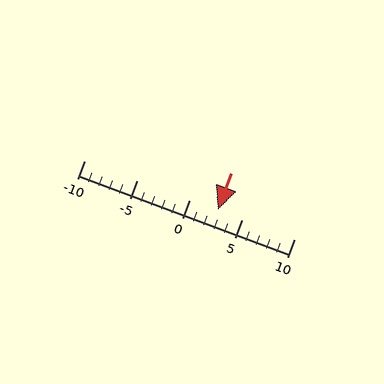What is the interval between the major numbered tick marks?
The major tick marks are spaced 5 units apart.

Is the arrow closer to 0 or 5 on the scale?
The arrow is closer to 5.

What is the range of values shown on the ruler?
The ruler shows values from -10 to 10.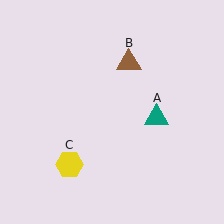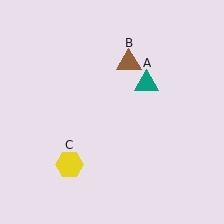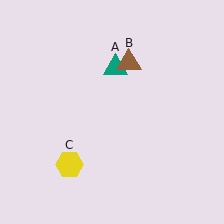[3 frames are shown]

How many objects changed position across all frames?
1 object changed position: teal triangle (object A).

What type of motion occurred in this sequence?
The teal triangle (object A) rotated counterclockwise around the center of the scene.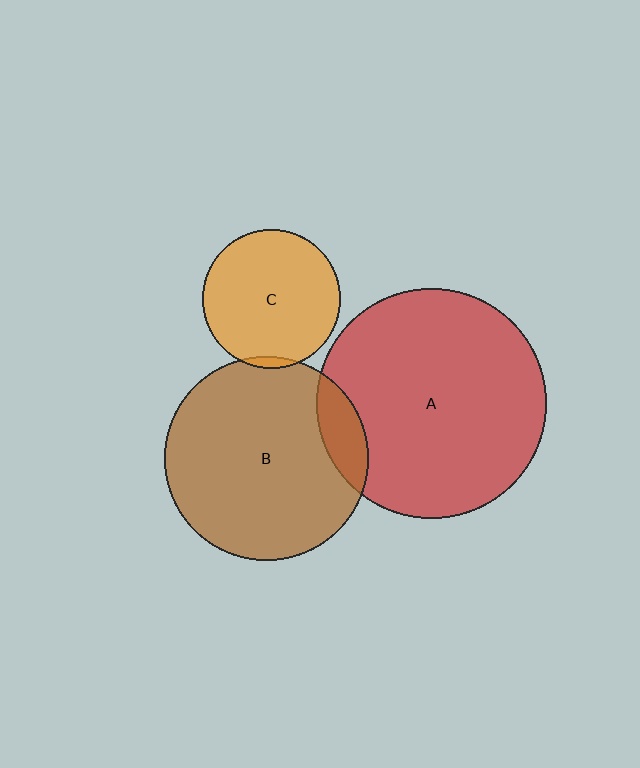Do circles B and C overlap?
Yes.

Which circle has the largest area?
Circle A (red).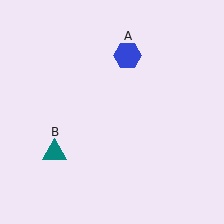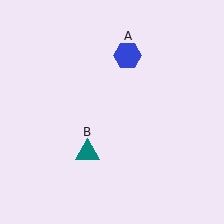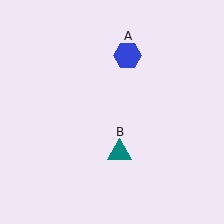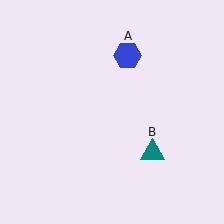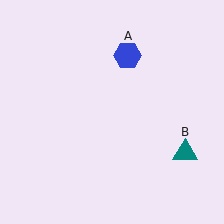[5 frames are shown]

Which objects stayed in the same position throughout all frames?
Blue hexagon (object A) remained stationary.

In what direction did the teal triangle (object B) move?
The teal triangle (object B) moved right.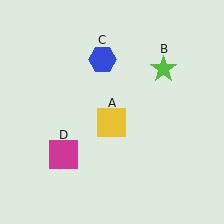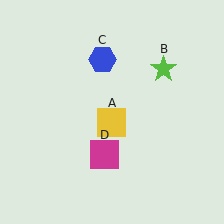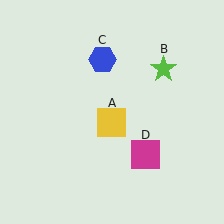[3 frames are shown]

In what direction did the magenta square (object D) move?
The magenta square (object D) moved right.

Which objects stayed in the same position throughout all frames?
Yellow square (object A) and lime star (object B) and blue hexagon (object C) remained stationary.